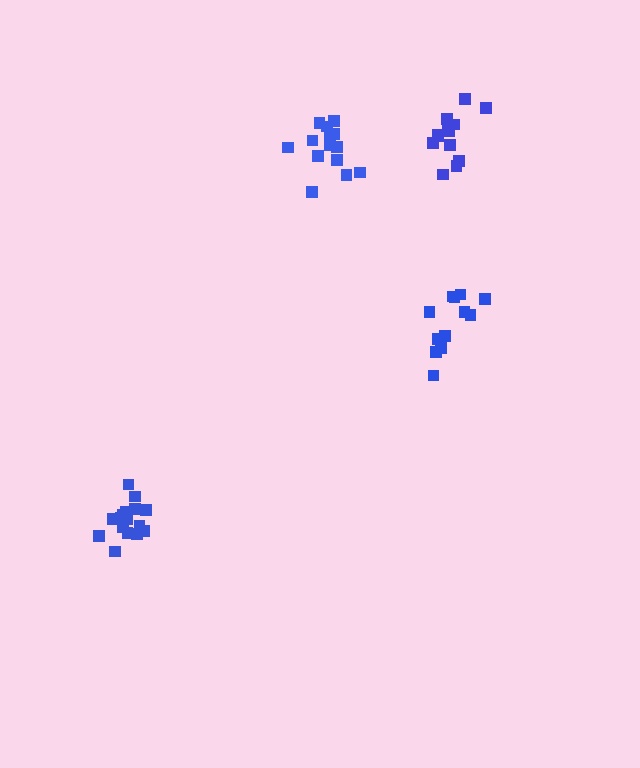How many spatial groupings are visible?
There are 4 spatial groupings.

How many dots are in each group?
Group 1: 13 dots, Group 2: 16 dots, Group 3: 14 dots, Group 4: 12 dots (55 total).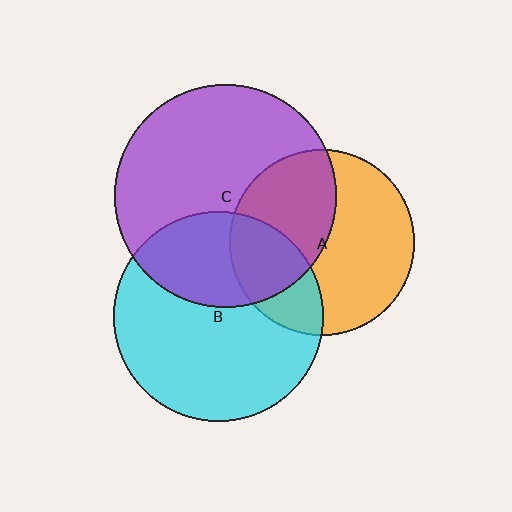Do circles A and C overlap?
Yes.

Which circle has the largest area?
Circle C (purple).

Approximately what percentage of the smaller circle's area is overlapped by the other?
Approximately 45%.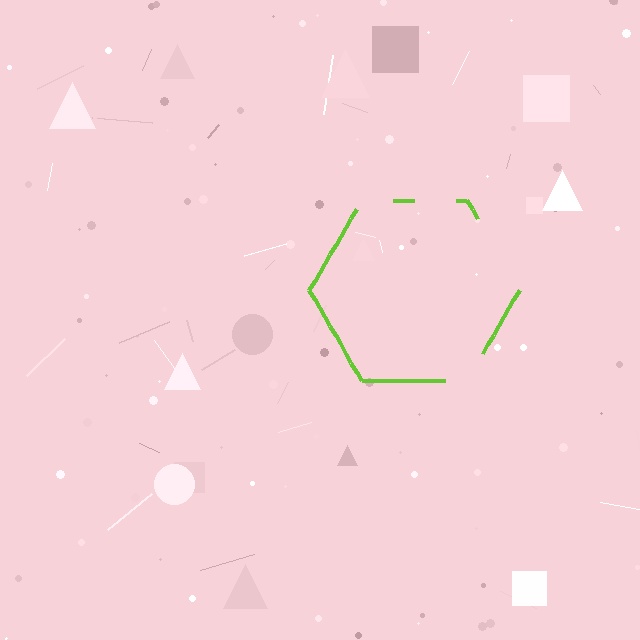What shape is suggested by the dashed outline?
The dashed outline suggests a hexagon.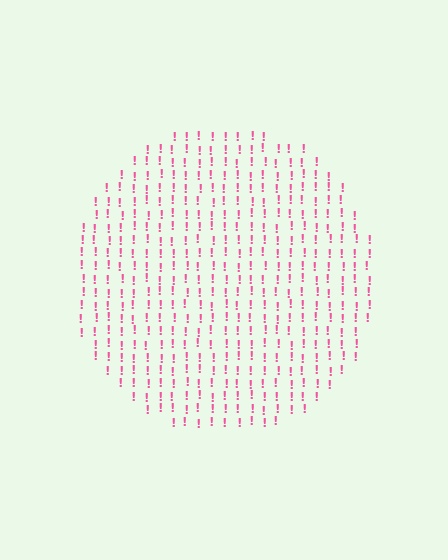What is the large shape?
The large shape is a circle.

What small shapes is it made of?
It is made of small exclamation marks.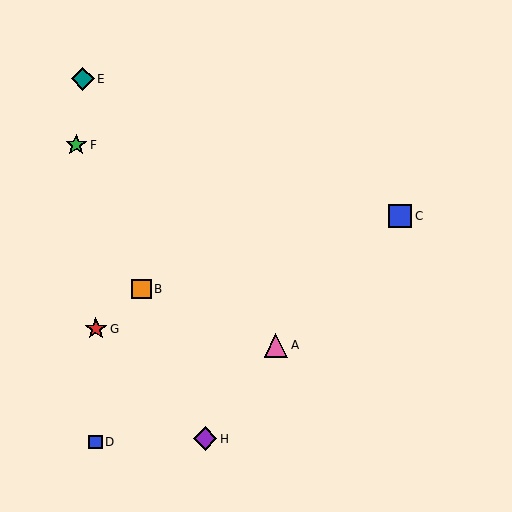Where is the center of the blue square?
The center of the blue square is at (95, 442).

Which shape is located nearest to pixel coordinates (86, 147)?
The green star (labeled F) at (76, 145) is nearest to that location.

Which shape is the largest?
The purple diamond (labeled H) is the largest.